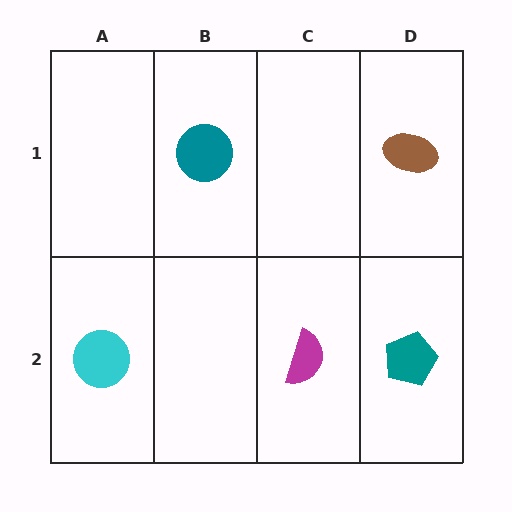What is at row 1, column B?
A teal circle.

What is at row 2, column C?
A magenta semicircle.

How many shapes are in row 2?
3 shapes.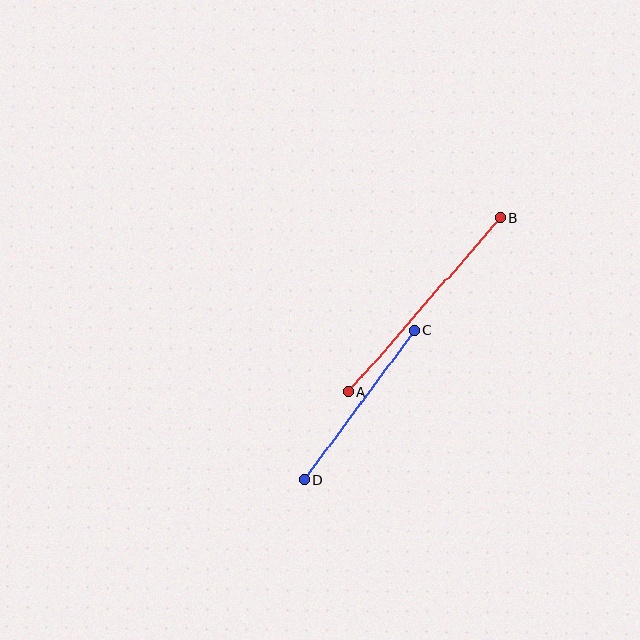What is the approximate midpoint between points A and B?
The midpoint is at approximately (424, 305) pixels.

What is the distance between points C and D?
The distance is approximately 185 pixels.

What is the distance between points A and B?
The distance is approximately 231 pixels.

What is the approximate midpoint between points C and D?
The midpoint is at approximately (359, 405) pixels.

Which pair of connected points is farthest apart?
Points A and B are farthest apart.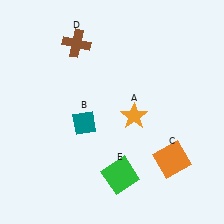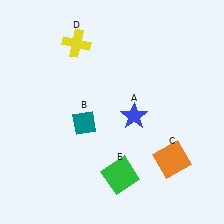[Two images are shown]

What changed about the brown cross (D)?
In Image 1, D is brown. In Image 2, it changed to yellow.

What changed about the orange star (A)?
In Image 1, A is orange. In Image 2, it changed to blue.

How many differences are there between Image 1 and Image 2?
There are 2 differences between the two images.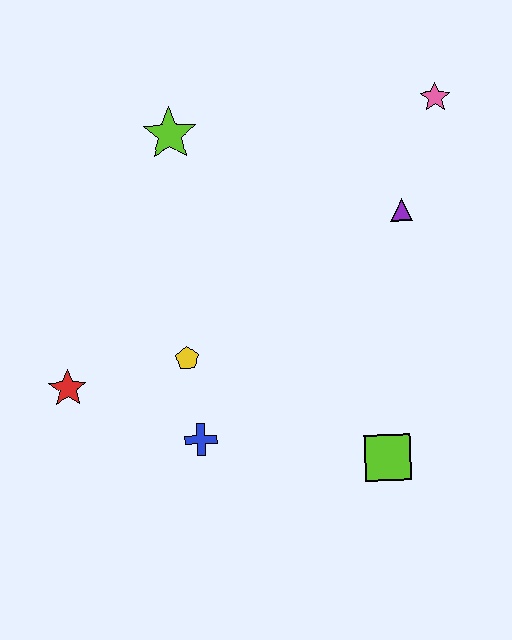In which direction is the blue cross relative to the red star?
The blue cross is to the right of the red star.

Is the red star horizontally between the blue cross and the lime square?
No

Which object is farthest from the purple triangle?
The red star is farthest from the purple triangle.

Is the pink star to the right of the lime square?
Yes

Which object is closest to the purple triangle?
The pink star is closest to the purple triangle.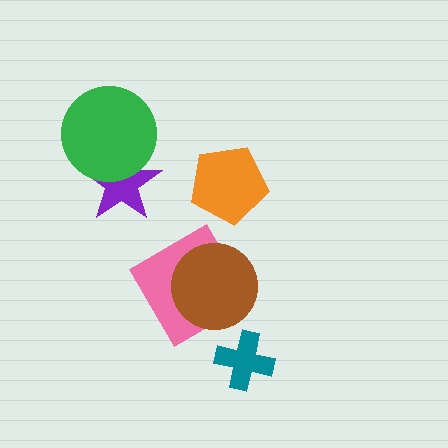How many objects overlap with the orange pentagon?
0 objects overlap with the orange pentagon.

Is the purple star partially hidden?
Yes, it is partially covered by another shape.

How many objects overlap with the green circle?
1 object overlaps with the green circle.